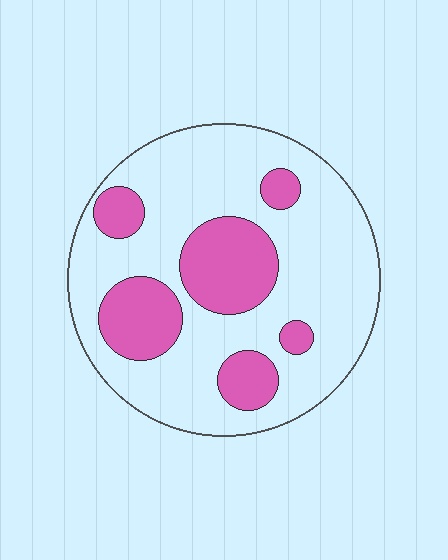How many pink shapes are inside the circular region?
6.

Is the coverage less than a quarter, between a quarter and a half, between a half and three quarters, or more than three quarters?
Between a quarter and a half.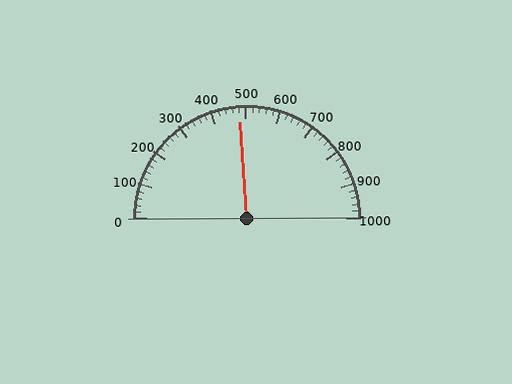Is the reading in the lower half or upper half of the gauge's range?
The reading is in the lower half of the range (0 to 1000).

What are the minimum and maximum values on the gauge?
The gauge ranges from 0 to 1000.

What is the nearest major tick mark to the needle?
The nearest major tick mark is 500.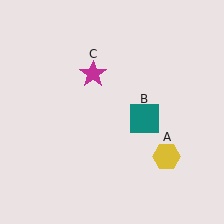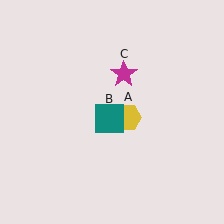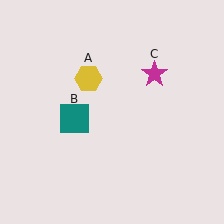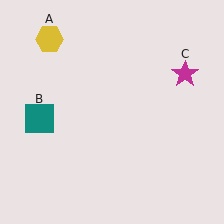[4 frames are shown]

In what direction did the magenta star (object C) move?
The magenta star (object C) moved right.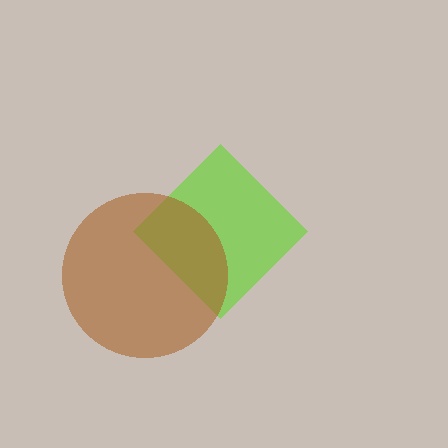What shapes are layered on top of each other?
The layered shapes are: a lime diamond, a brown circle.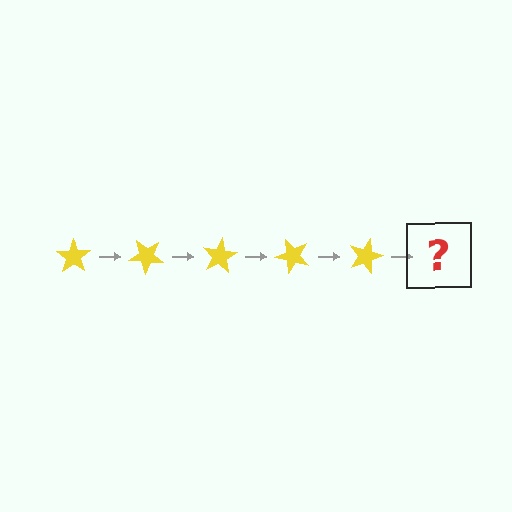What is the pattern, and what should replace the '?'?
The pattern is that the star rotates 40 degrees each step. The '?' should be a yellow star rotated 200 degrees.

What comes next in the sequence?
The next element should be a yellow star rotated 200 degrees.